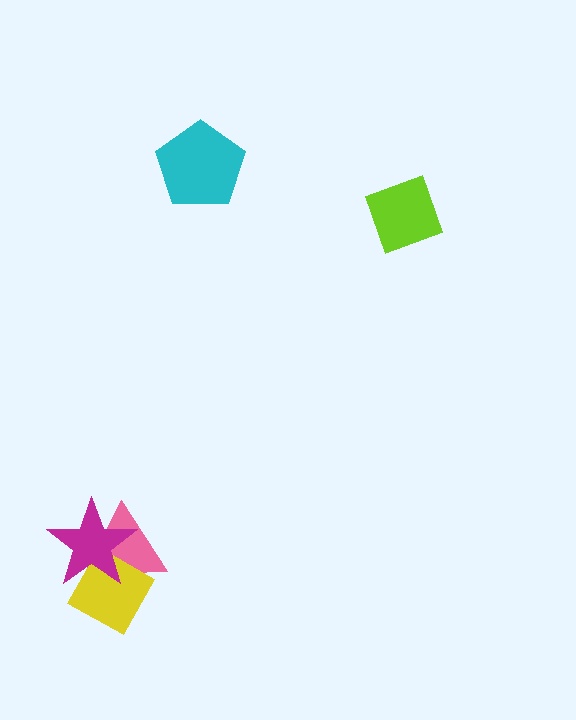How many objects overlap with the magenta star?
2 objects overlap with the magenta star.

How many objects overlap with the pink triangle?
2 objects overlap with the pink triangle.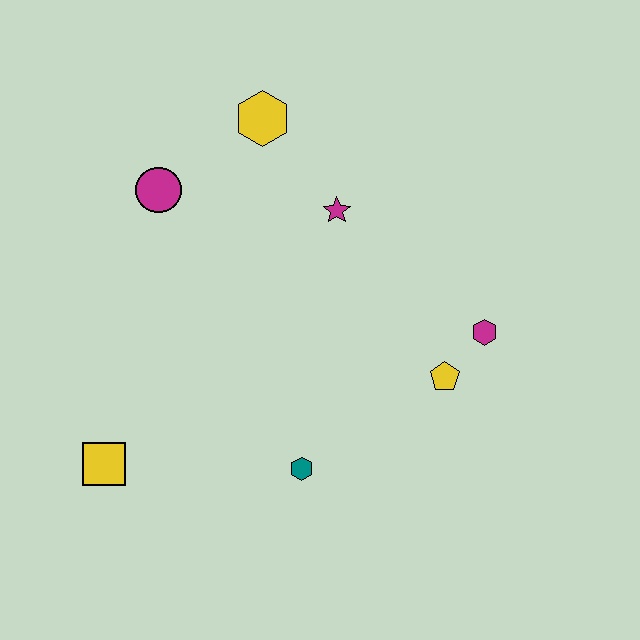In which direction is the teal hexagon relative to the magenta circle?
The teal hexagon is below the magenta circle.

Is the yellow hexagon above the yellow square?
Yes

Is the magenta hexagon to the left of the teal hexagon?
No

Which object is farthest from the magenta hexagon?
The yellow square is farthest from the magenta hexagon.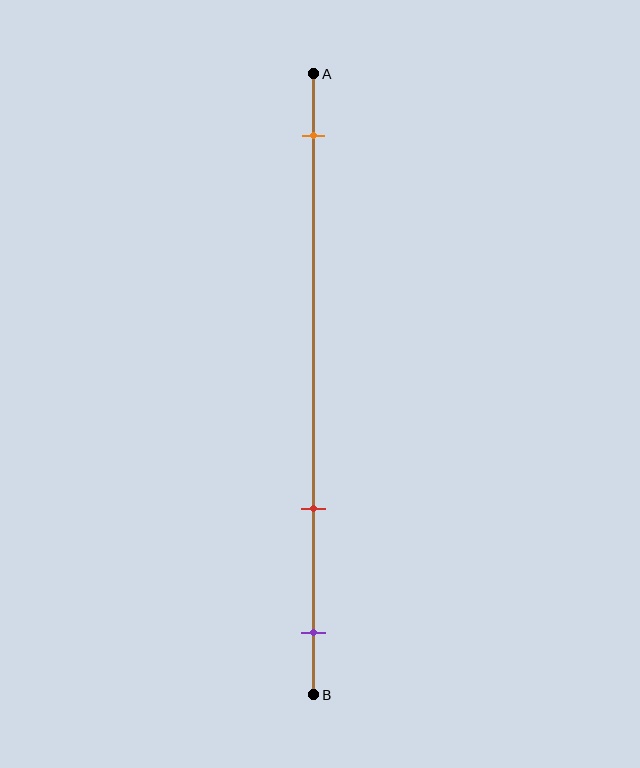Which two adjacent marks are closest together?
The red and purple marks are the closest adjacent pair.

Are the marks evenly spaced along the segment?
No, the marks are not evenly spaced.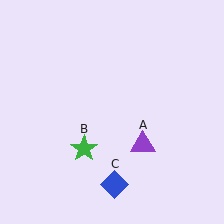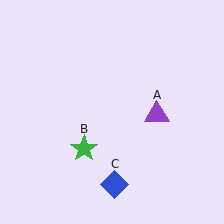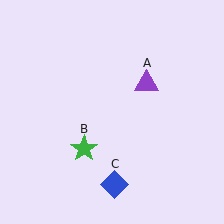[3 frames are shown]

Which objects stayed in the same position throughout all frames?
Green star (object B) and blue diamond (object C) remained stationary.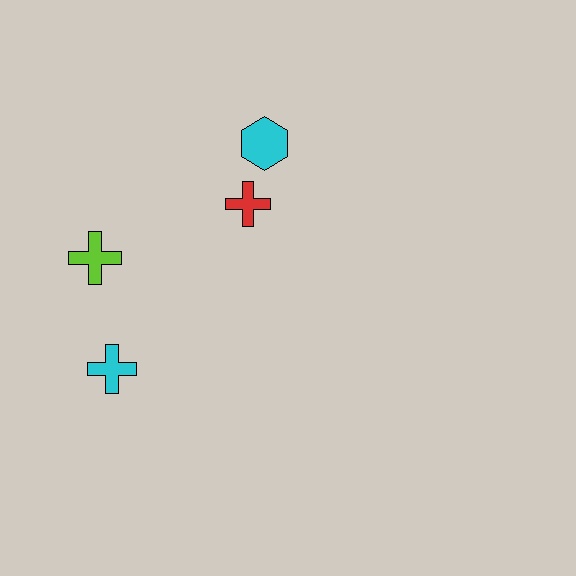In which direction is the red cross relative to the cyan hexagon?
The red cross is below the cyan hexagon.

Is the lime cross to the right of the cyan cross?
No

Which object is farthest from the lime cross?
The cyan hexagon is farthest from the lime cross.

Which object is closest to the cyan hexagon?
The red cross is closest to the cyan hexagon.